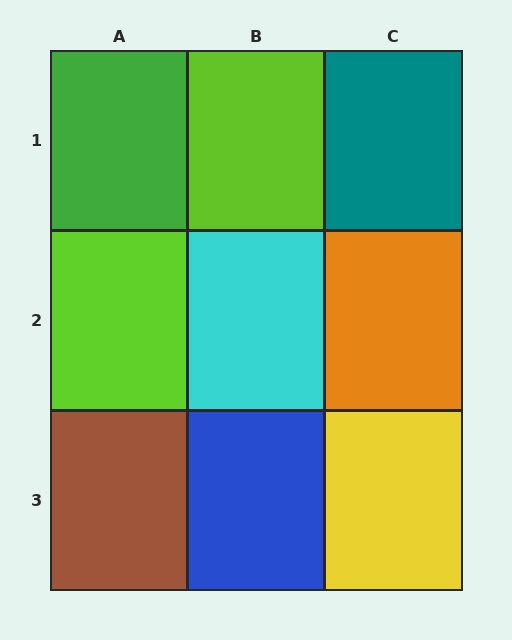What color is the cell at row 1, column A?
Green.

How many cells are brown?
1 cell is brown.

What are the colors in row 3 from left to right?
Brown, blue, yellow.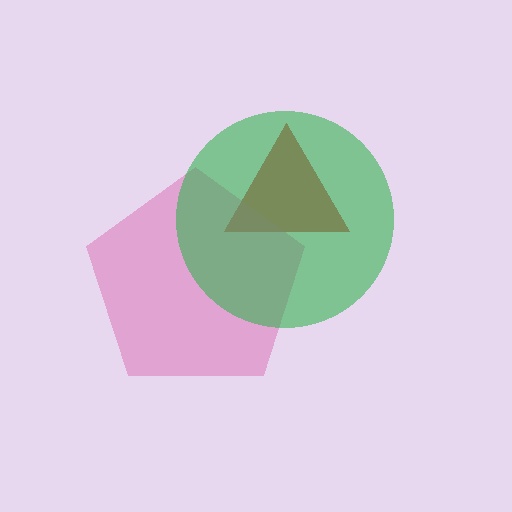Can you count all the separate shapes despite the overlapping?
Yes, there are 3 separate shapes.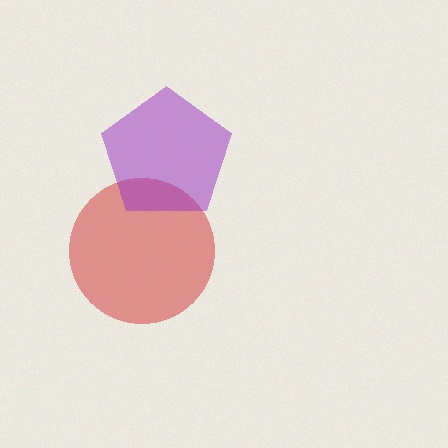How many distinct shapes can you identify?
There are 2 distinct shapes: a red circle, a purple pentagon.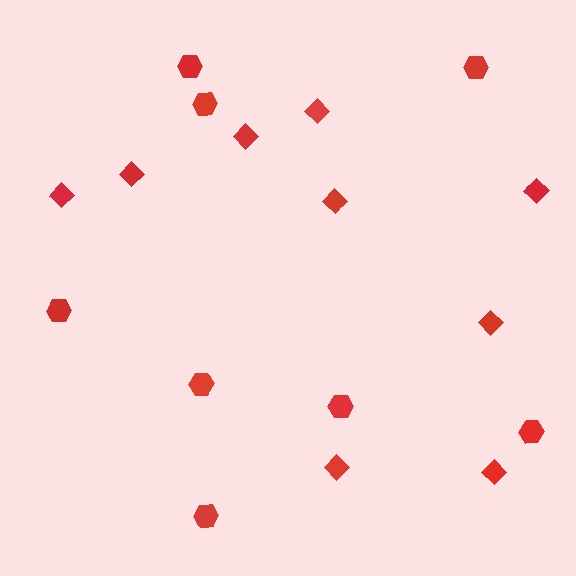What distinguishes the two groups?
There are 2 groups: one group of hexagons (8) and one group of diamonds (9).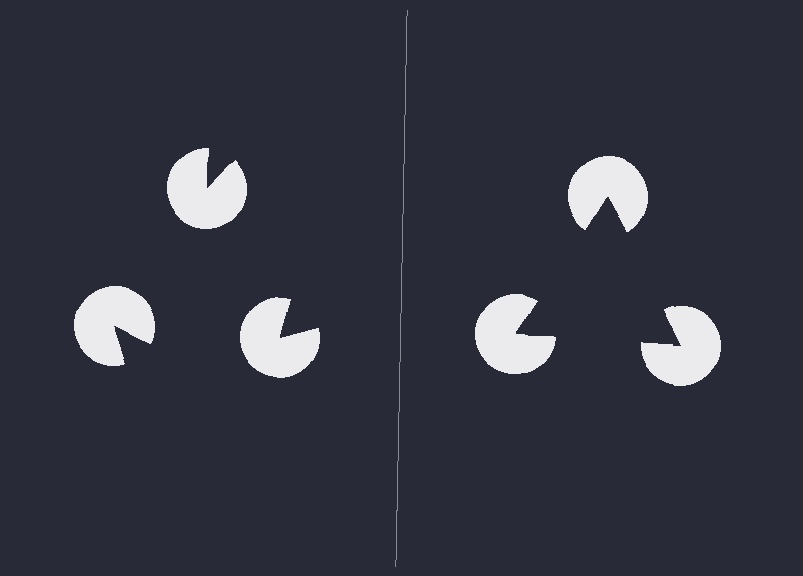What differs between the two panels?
The pac-man discs are positioned identically on both sides; only the wedge orientations differ. On the right they align to a triangle; on the left they are misaligned.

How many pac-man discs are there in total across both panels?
6 — 3 on each side.